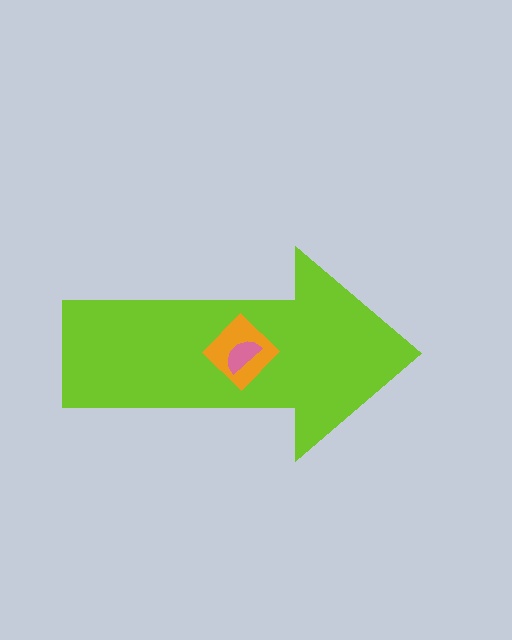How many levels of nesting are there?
3.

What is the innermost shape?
The pink semicircle.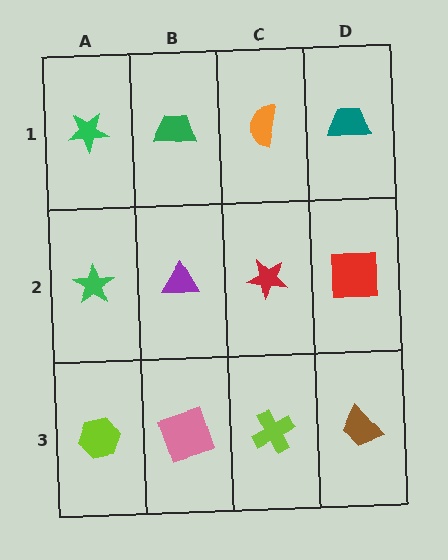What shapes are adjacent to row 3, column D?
A red square (row 2, column D), a lime cross (row 3, column C).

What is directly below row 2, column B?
A pink square.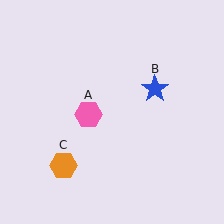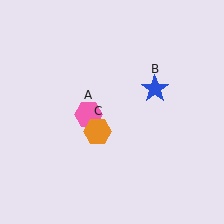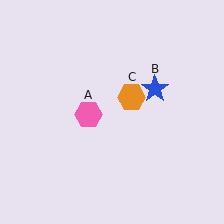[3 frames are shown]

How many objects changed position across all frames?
1 object changed position: orange hexagon (object C).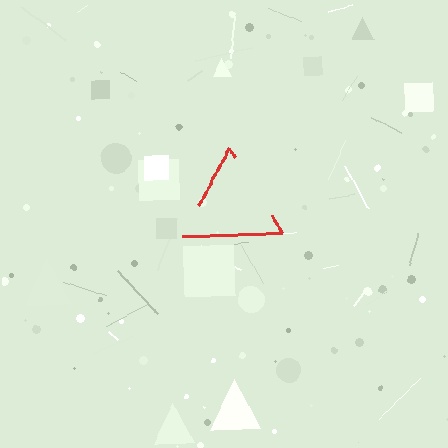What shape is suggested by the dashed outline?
The dashed outline suggests a triangle.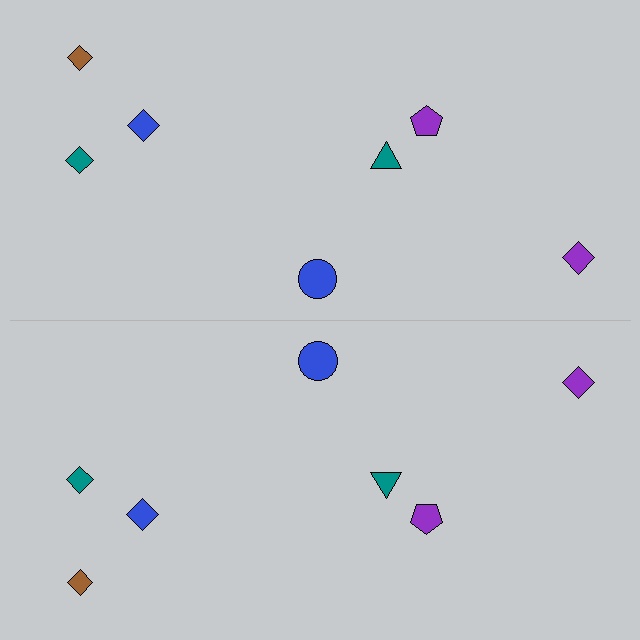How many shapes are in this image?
There are 14 shapes in this image.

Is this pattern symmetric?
Yes, this pattern has bilateral (reflection) symmetry.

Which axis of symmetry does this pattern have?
The pattern has a horizontal axis of symmetry running through the center of the image.